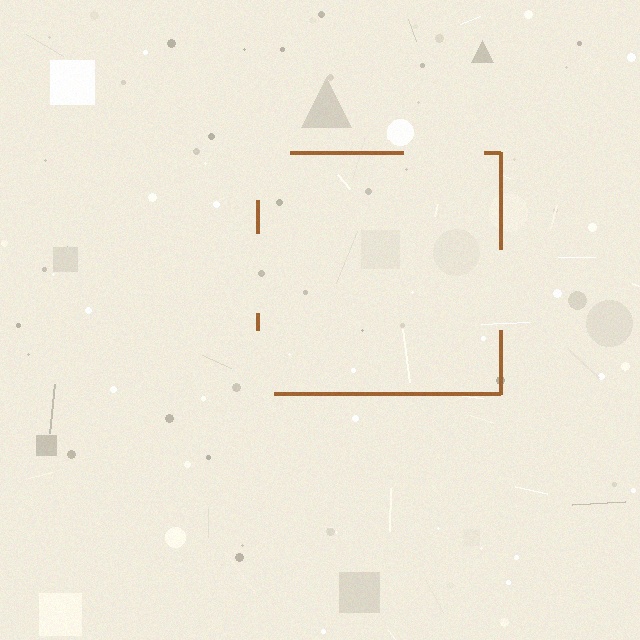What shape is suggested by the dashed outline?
The dashed outline suggests a square.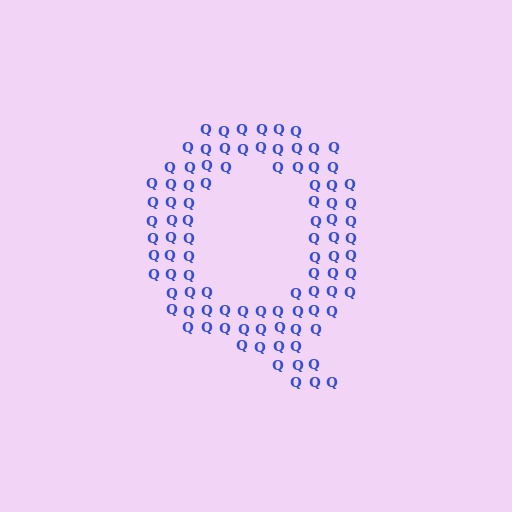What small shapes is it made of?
It is made of small letter Q's.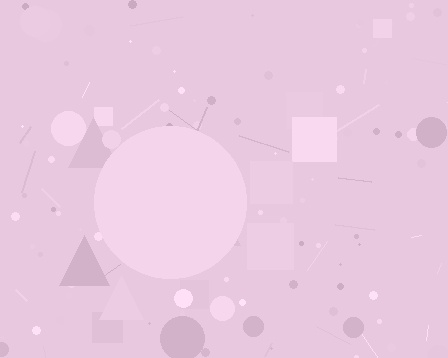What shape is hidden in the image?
A circle is hidden in the image.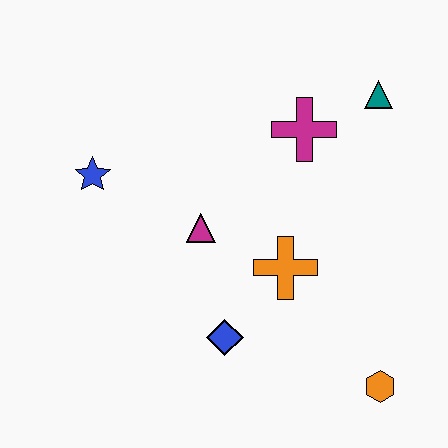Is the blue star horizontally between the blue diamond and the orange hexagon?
No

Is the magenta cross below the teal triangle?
Yes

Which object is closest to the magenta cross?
The teal triangle is closest to the magenta cross.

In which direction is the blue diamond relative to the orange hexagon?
The blue diamond is to the left of the orange hexagon.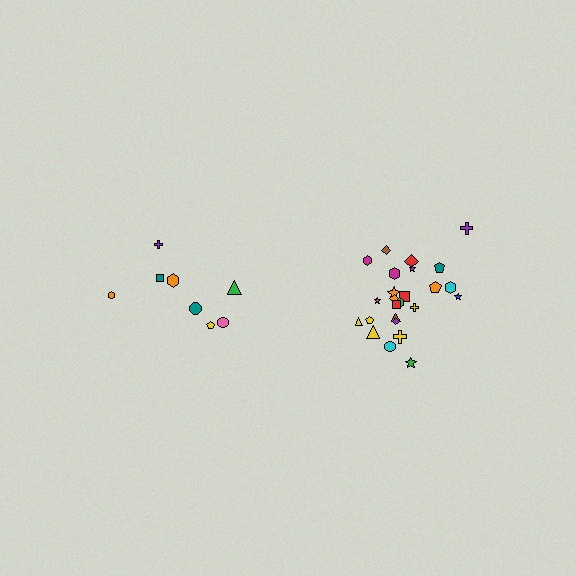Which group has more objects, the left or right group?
The right group.